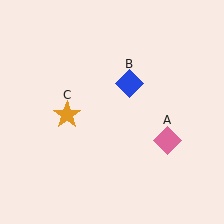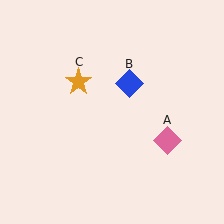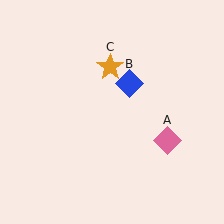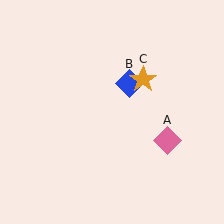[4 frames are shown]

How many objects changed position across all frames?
1 object changed position: orange star (object C).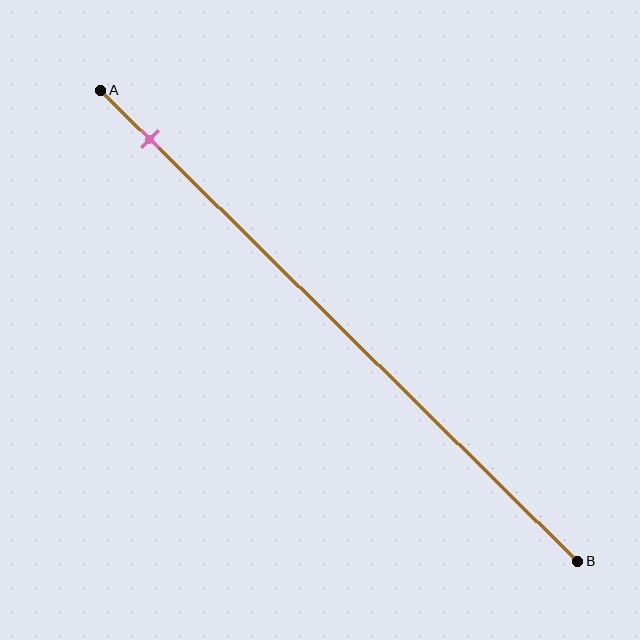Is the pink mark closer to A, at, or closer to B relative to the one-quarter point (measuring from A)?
The pink mark is closer to point A than the one-quarter point of segment AB.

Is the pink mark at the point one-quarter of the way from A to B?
No, the mark is at about 10% from A, not at the 25% one-quarter point.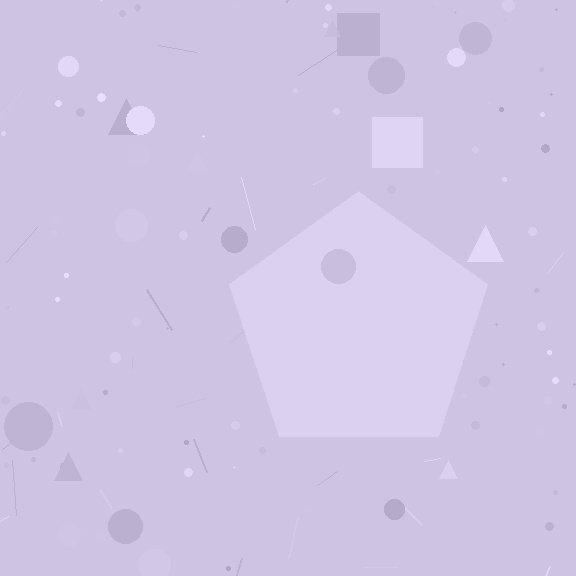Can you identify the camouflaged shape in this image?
The camouflaged shape is a pentagon.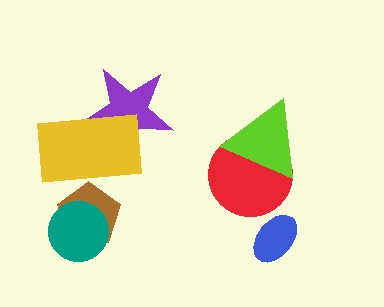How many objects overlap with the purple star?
1 object overlaps with the purple star.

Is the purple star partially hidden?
Yes, it is partially covered by another shape.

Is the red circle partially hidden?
Yes, it is partially covered by another shape.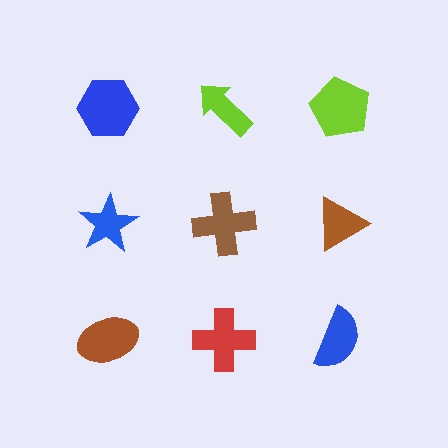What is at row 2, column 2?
A brown cross.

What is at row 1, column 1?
A blue hexagon.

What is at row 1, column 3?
A lime pentagon.